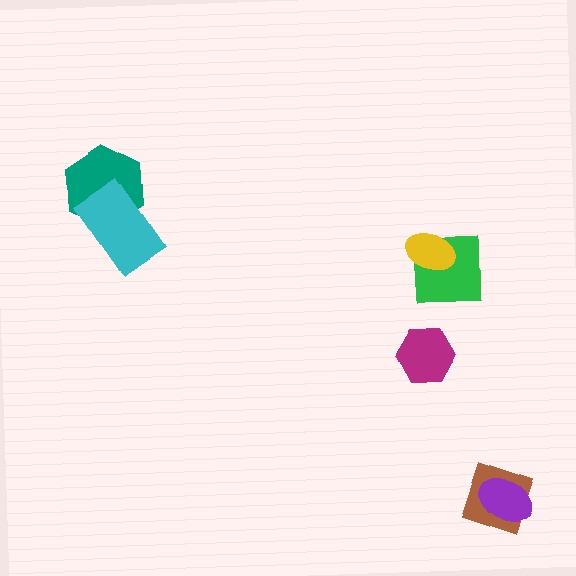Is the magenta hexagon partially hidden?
No, no other shape covers it.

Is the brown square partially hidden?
Yes, it is partially covered by another shape.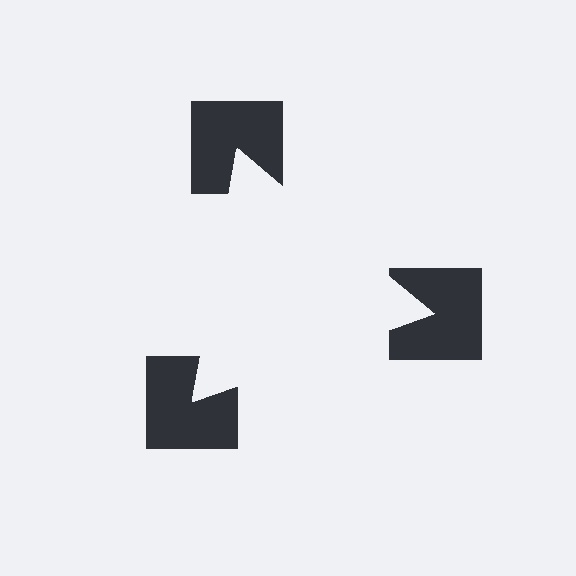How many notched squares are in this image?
There are 3 — one at each vertex of the illusory triangle.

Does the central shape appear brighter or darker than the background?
It typically appears slightly brighter than the background, even though no actual brightness change is drawn.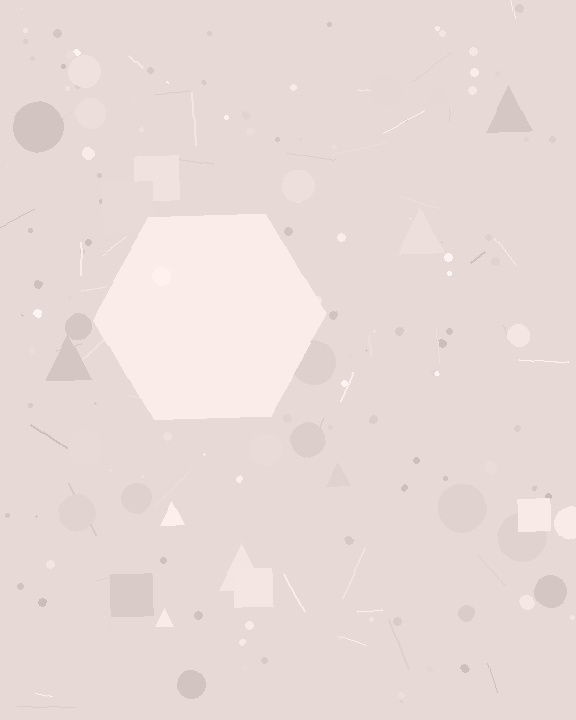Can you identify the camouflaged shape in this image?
The camouflaged shape is a hexagon.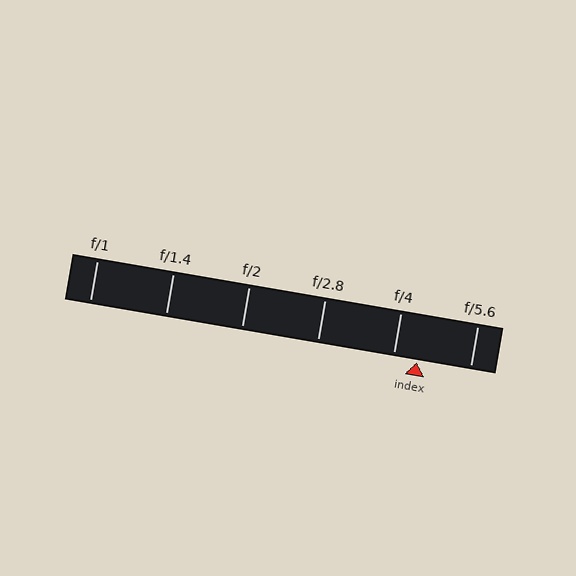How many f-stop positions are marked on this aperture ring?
There are 6 f-stop positions marked.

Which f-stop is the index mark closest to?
The index mark is closest to f/4.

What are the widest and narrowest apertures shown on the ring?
The widest aperture shown is f/1 and the narrowest is f/5.6.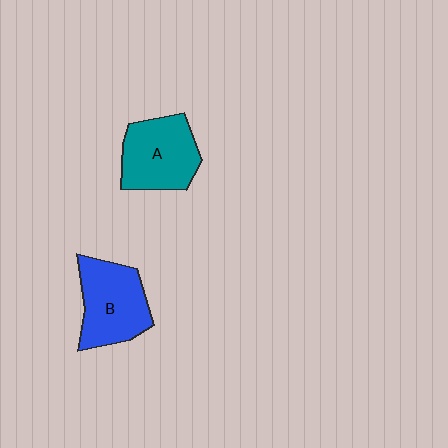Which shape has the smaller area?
Shape A (teal).